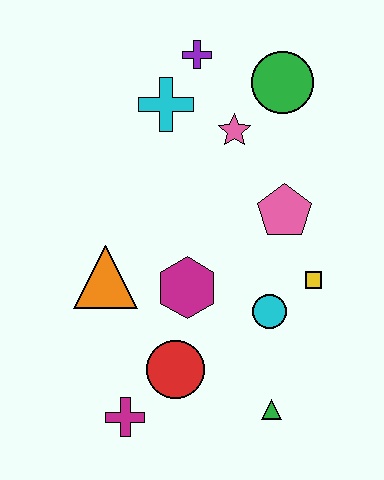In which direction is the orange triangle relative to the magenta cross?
The orange triangle is above the magenta cross.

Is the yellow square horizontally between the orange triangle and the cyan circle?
No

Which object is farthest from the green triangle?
The purple cross is farthest from the green triangle.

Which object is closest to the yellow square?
The cyan circle is closest to the yellow square.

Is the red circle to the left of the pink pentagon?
Yes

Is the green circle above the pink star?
Yes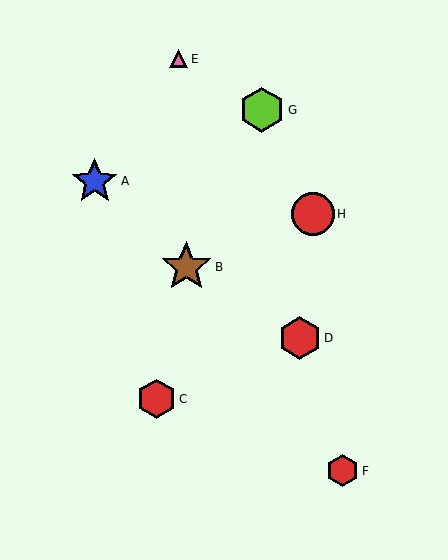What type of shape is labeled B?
Shape B is a brown star.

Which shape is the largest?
The brown star (labeled B) is the largest.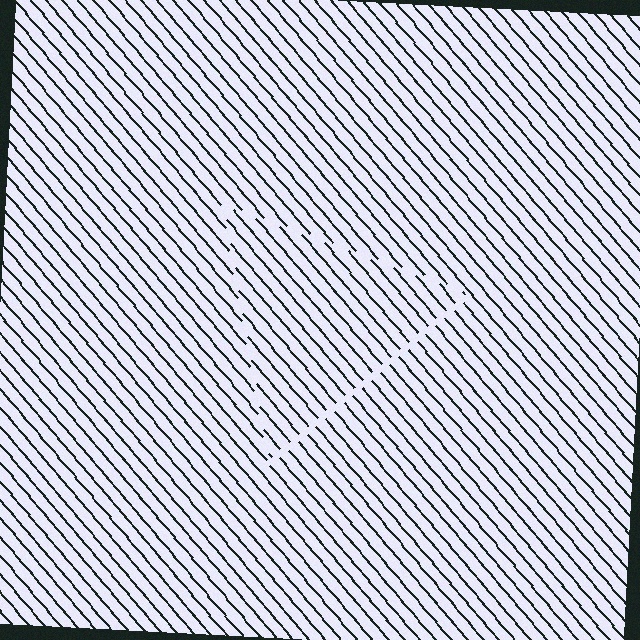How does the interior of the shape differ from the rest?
The interior of the shape contains the same grating, shifted by half a period — the contour is defined by the phase discontinuity where line-ends from the inner and outer gratings abut.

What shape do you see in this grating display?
An illusory triangle. The interior of the shape contains the same grating, shifted by half a period — the contour is defined by the phase discontinuity where line-ends from the inner and outer gratings abut.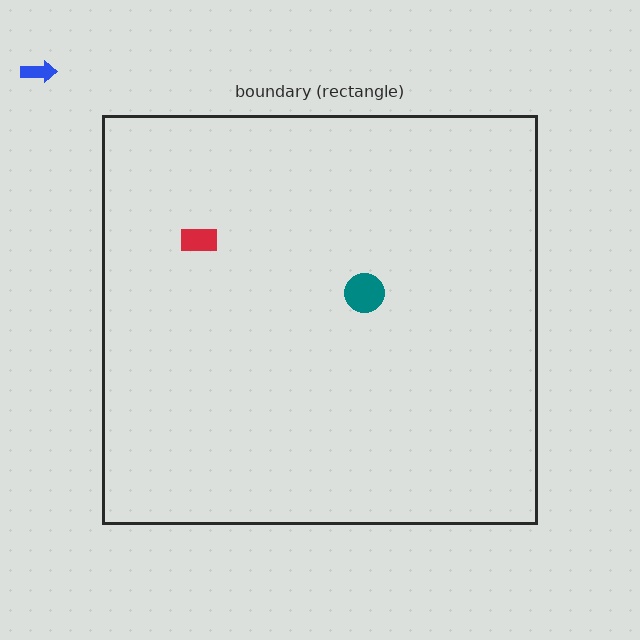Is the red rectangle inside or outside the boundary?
Inside.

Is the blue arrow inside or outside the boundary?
Outside.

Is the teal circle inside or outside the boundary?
Inside.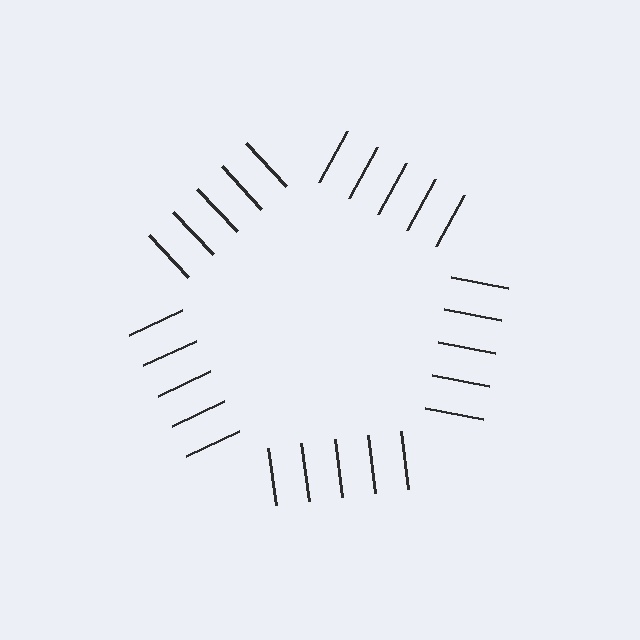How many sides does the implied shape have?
5 sides — the line-ends trace a pentagon.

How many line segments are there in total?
25 — 5 along each of the 5 edges.